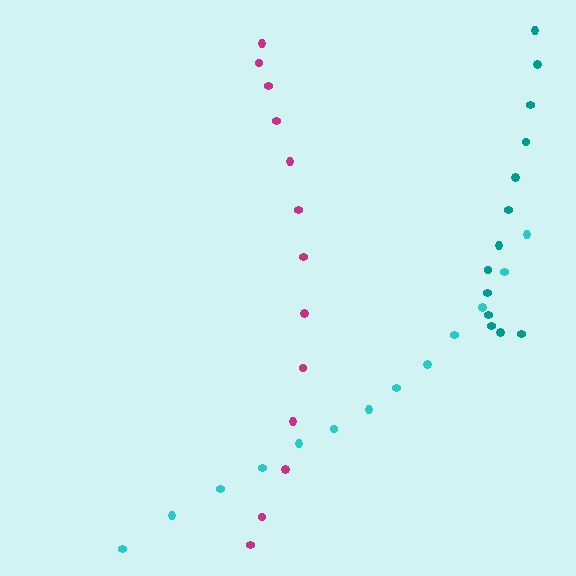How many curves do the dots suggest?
There are 3 distinct paths.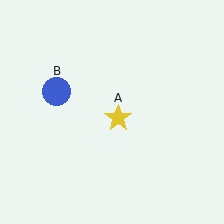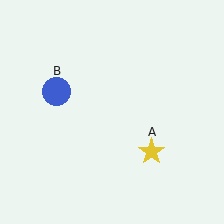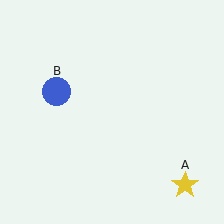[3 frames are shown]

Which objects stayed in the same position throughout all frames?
Blue circle (object B) remained stationary.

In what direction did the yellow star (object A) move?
The yellow star (object A) moved down and to the right.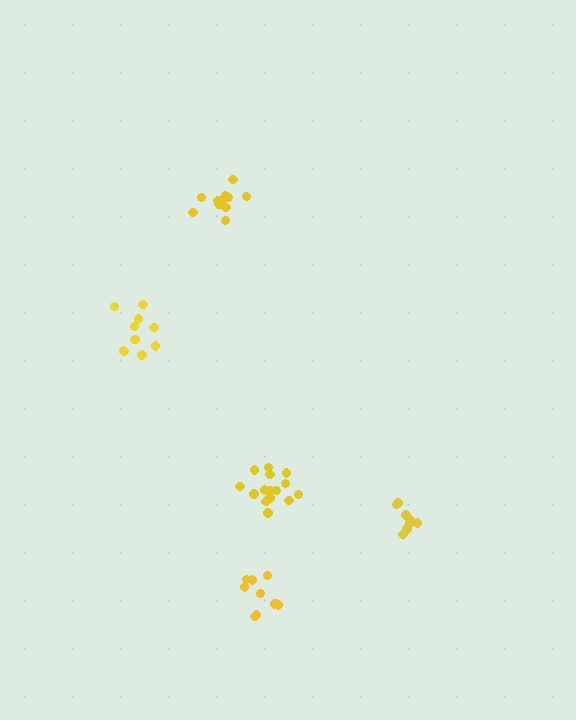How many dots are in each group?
Group 1: 11 dots, Group 2: 11 dots, Group 3: 10 dots, Group 4: 9 dots, Group 5: 15 dots (56 total).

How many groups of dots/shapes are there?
There are 5 groups.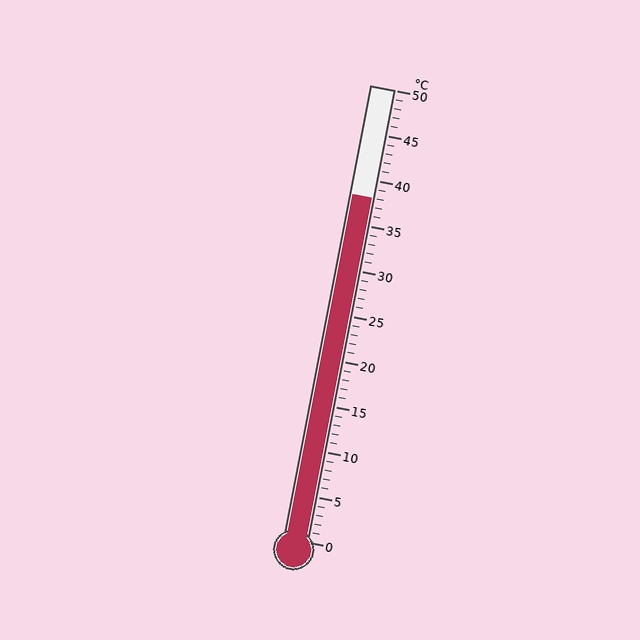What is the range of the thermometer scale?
The thermometer scale ranges from 0°C to 50°C.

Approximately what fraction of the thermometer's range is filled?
The thermometer is filled to approximately 75% of its range.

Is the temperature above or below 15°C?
The temperature is above 15°C.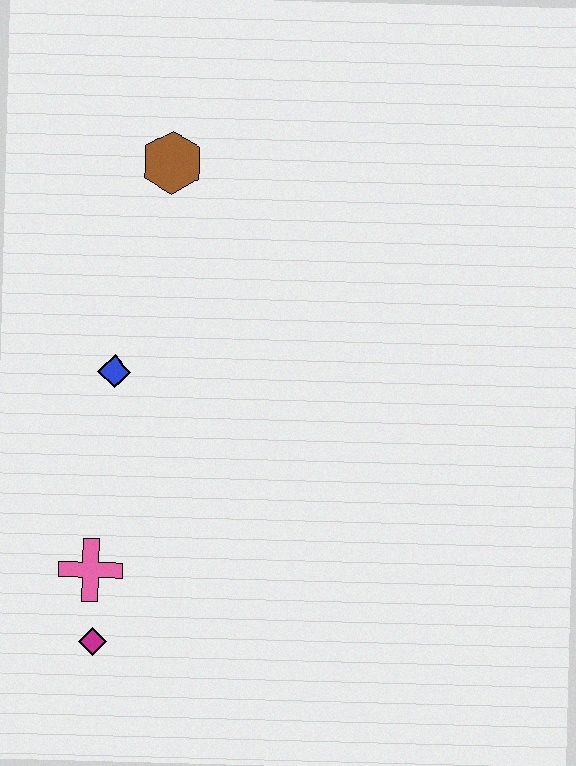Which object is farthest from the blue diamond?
The magenta diamond is farthest from the blue diamond.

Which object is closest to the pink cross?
The magenta diamond is closest to the pink cross.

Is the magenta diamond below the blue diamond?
Yes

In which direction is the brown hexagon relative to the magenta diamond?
The brown hexagon is above the magenta diamond.